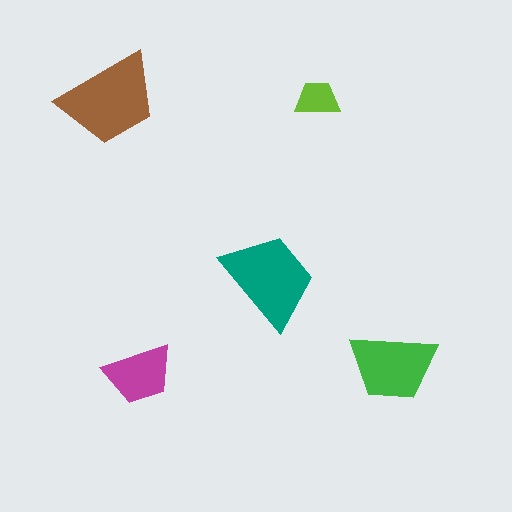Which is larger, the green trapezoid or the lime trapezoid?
The green one.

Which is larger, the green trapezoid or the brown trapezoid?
The brown one.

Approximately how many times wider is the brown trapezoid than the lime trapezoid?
About 2.5 times wider.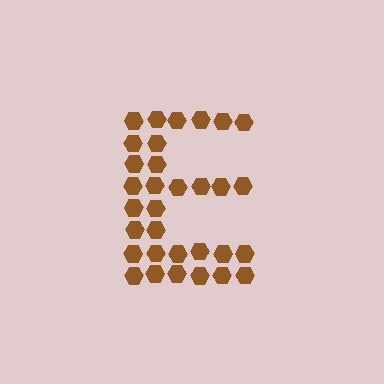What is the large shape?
The large shape is the letter E.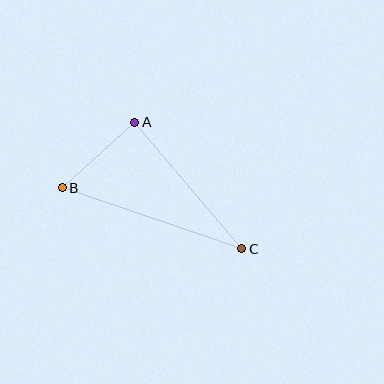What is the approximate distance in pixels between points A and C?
The distance between A and C is approximately 166 pixels.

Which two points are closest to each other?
Points A and B are closest to each other.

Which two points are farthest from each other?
Points B and C are farthest from each other.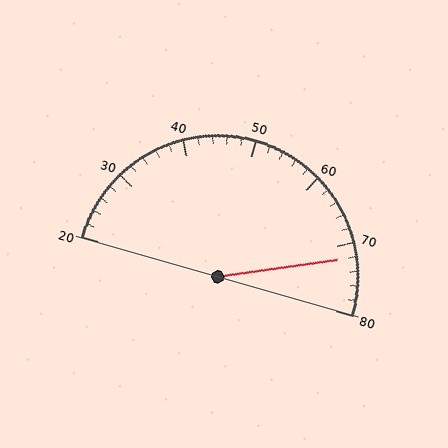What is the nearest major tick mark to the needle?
The nearest major tick mark is 70.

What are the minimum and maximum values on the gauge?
The gauge ranges from 20 to 80.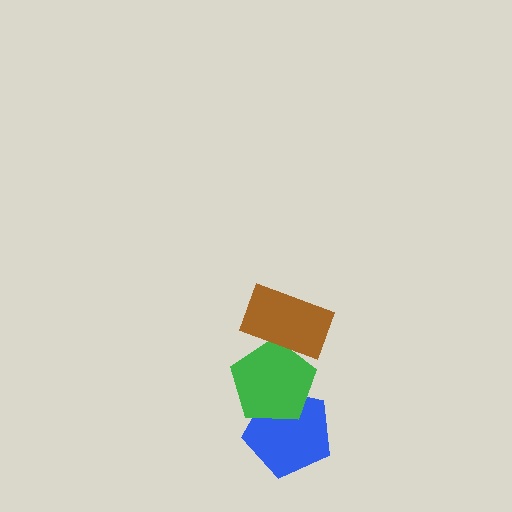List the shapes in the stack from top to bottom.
From top to bottom: the brown rectangle, the green pentagon, the blue pentagon.